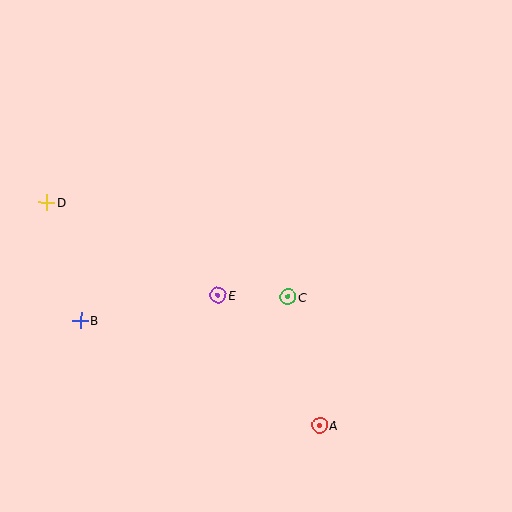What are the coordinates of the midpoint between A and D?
The midpoint between A and D is at (183, 314).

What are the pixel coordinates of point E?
Point E is at (218, 295).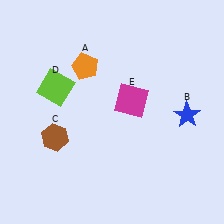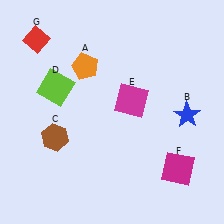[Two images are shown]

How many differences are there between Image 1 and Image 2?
There are 2 differences between the two images.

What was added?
A magenta square (F), a red diamond (G) were added in Image 2.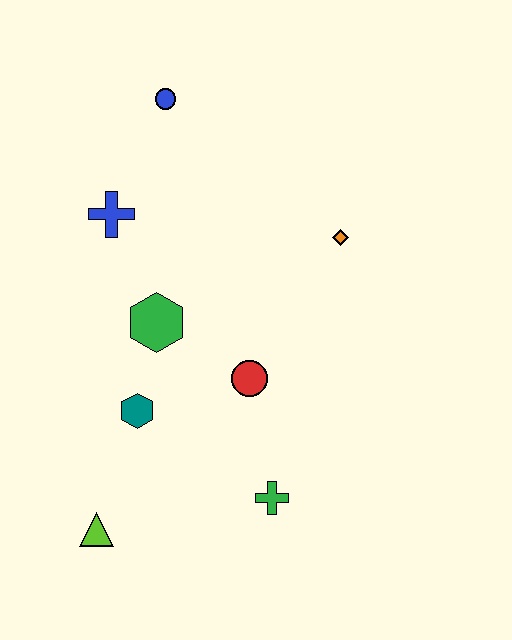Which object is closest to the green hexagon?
The teal hexagon is closest to the green hexagon.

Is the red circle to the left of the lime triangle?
No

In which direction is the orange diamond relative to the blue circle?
The orange diamond is to the right of the blue circle.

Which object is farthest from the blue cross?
The green cross is farthest from the blue cross.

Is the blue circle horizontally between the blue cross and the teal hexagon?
No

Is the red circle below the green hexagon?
Yes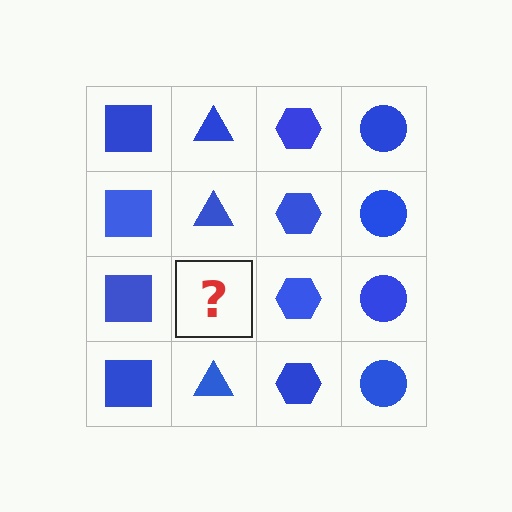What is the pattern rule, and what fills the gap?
The rule is that each column has a consistent shape. The gap should be filled with a blue triangle.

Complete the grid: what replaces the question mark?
The question mark should be replaced with a blue triangle.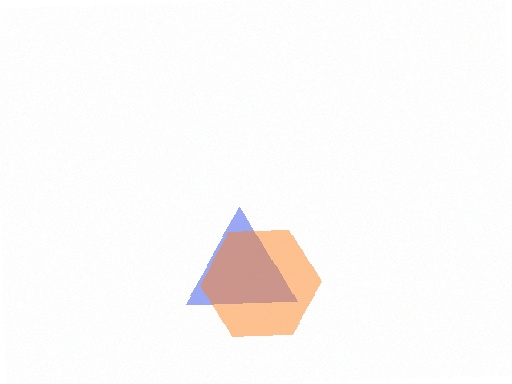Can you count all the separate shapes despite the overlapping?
Yes, there are 2 separate shapes.